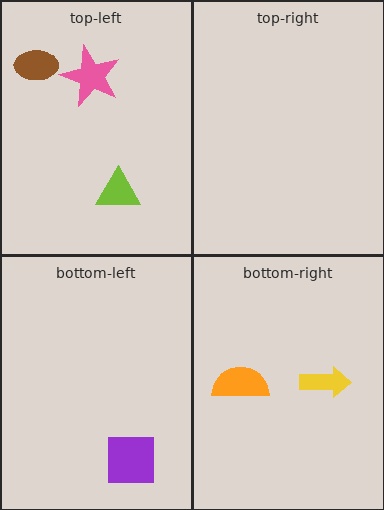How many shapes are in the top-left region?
3.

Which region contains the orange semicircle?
The bottom-right region.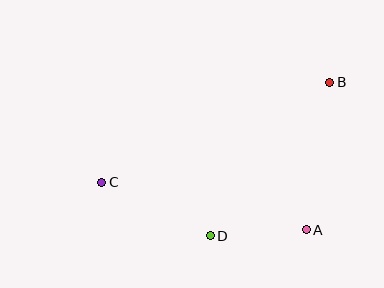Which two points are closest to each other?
Points A and D are closest to each other.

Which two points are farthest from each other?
Points B and C are farthest from each other.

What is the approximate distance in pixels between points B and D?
The distance between B and D is approximately 195 pixels.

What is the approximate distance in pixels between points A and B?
The distance between A and B is approximately 149 pixels.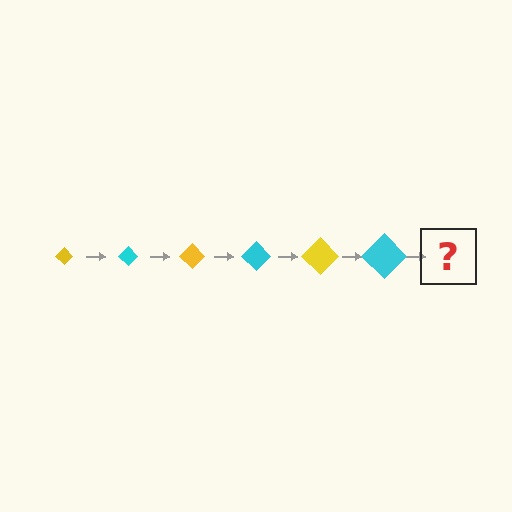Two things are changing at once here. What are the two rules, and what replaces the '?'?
The two rules are that the diamond grows larger each step and the color cycles through yellow and cyan. The '?' should be a yellow diamond, larger than the previous one.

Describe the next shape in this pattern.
It should be a yellow diamond, larger than the previous one.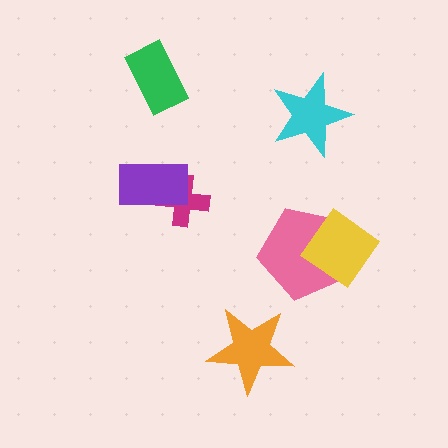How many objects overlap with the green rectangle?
0 objects overlap with the green rectangle.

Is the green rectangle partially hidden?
No, no other shape covers it.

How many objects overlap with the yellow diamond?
1 object overlaps with the yellow diamond.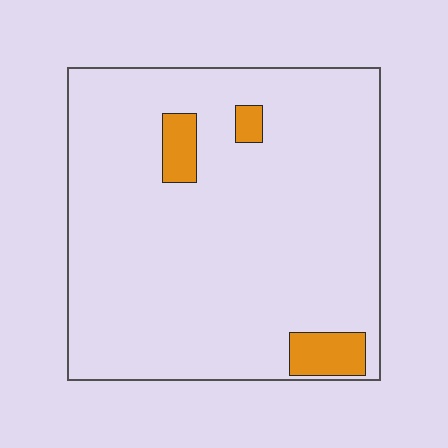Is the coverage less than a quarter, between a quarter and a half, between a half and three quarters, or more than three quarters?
Less than a quarter.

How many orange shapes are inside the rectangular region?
3.